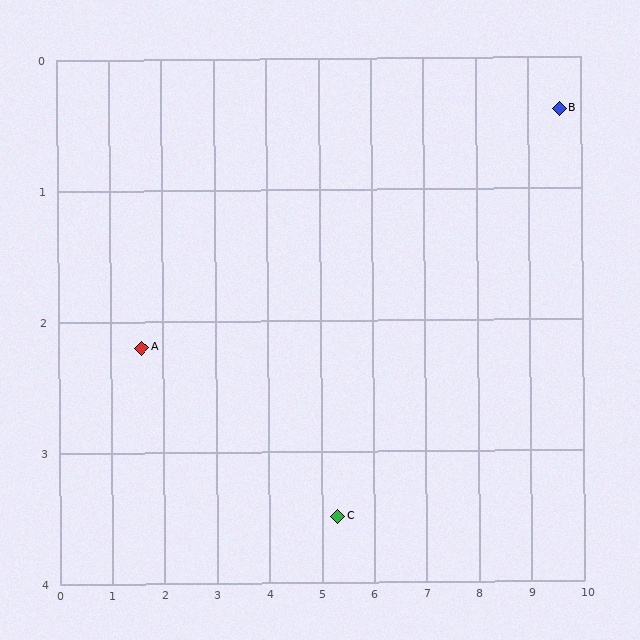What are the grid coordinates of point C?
Point C is at approximately (5.3, 3.5).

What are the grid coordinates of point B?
Point B is at approximately (9.6, 0.4).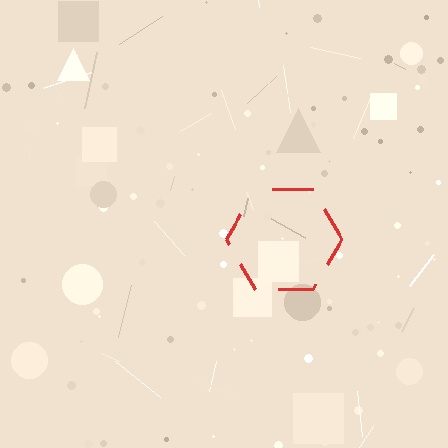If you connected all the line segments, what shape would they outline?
They would outline a hexagon.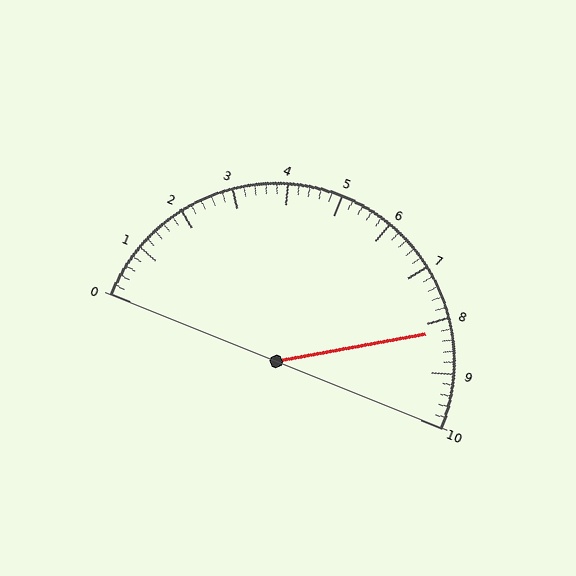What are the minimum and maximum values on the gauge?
The gauge ranges from 0 to 10.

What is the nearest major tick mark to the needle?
The nearest major tick mark is 8.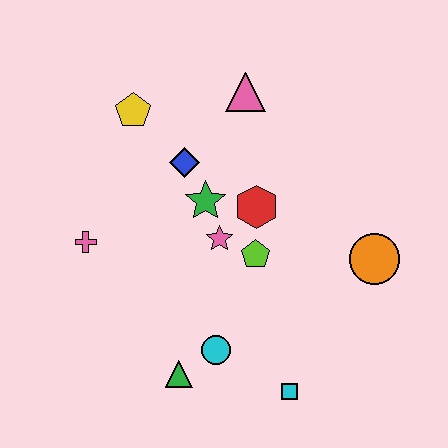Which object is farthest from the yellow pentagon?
The cyan square is farthest from the yellow pentagon.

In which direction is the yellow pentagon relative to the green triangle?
The yellow pentagon is above the green triangle.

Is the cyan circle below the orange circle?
Yes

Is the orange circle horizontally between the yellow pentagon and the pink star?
No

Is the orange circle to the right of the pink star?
Yes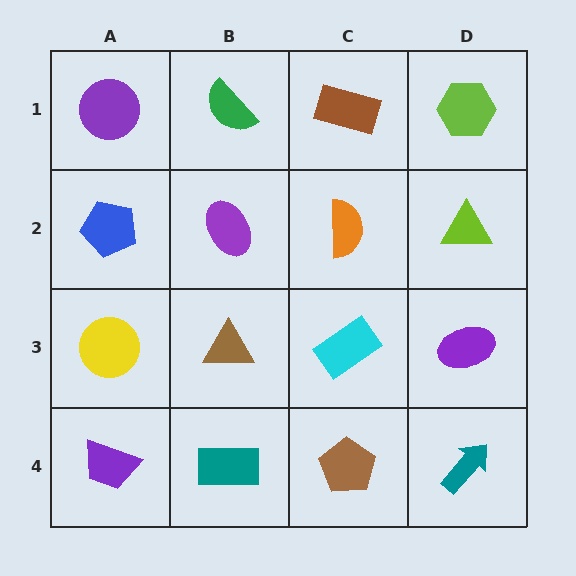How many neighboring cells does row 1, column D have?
2.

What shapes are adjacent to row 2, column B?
A green semicircle (row 1, column B), a brown triangle (row 3, column B), a blue pentagon (row 2, column A), an orange semicircle (row 2, column C).